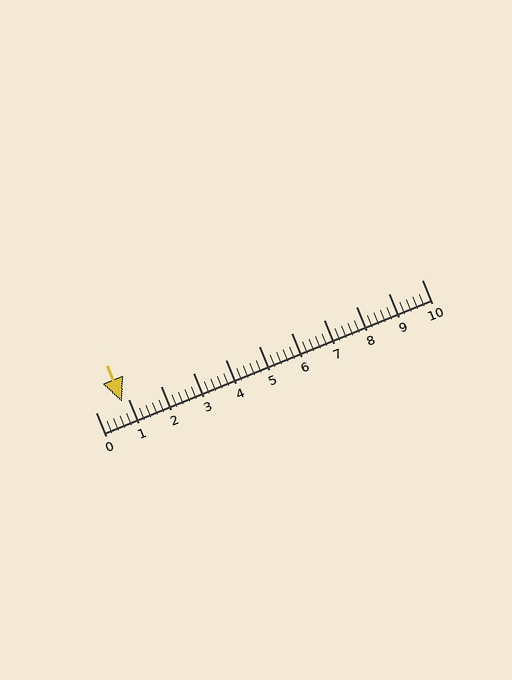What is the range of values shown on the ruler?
The ruler shows values from 0 to 10.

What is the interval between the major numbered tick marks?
The major tick marks are spaced 1 units apart.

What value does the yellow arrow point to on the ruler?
The yellow arrow points to approximately 0.8.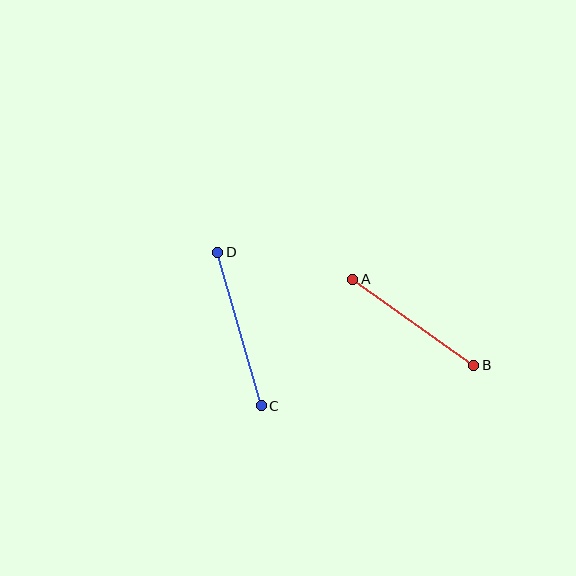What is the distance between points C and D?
The distance is approximately 159 pixels.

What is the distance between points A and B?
The distance is approximately 149 pixels.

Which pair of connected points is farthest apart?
Points C and D are farthest apart.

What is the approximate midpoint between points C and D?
The midpoint is at approximately (240, 329) pixels.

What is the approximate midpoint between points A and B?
The midpoint is at approximately (413, 322) pixels.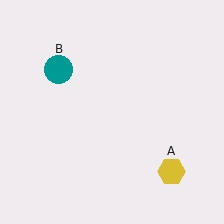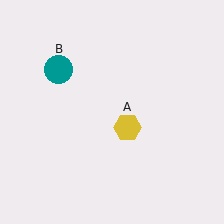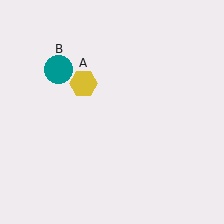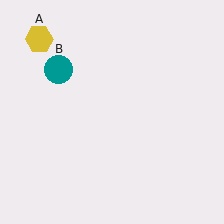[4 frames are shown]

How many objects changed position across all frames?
1 object changed position: yellow hexagon (object A).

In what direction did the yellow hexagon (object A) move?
The yellow hexagon (object A) moved up and to the left.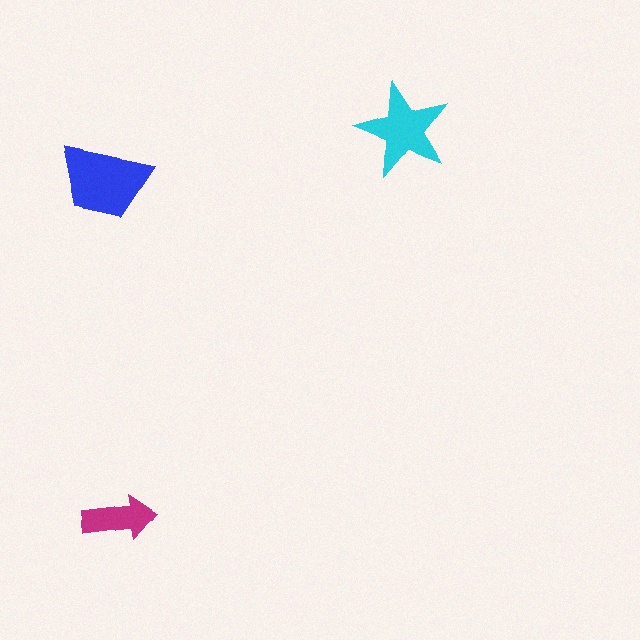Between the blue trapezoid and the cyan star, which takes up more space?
The blue trapezoid.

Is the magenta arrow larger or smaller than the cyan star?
Smaller.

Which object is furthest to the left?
The blue trapezoid is leftmost.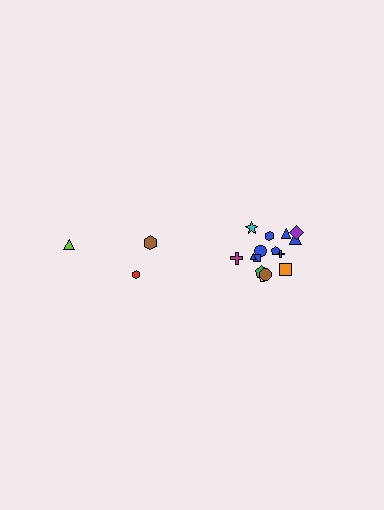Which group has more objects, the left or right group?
The right group.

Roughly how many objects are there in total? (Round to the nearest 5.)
Roughly 20 objects in total.